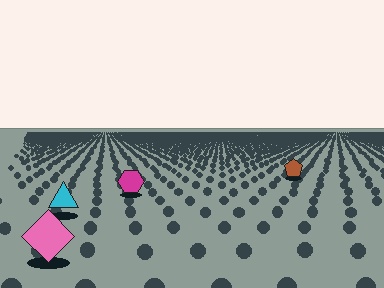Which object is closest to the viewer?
The pink diamond is closest. The texture marks near it are larger and more spread out.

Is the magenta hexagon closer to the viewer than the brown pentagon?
Yes. The magenta hexagon is closer — you can tell from the texture gradient: the ground texture is coarser near it.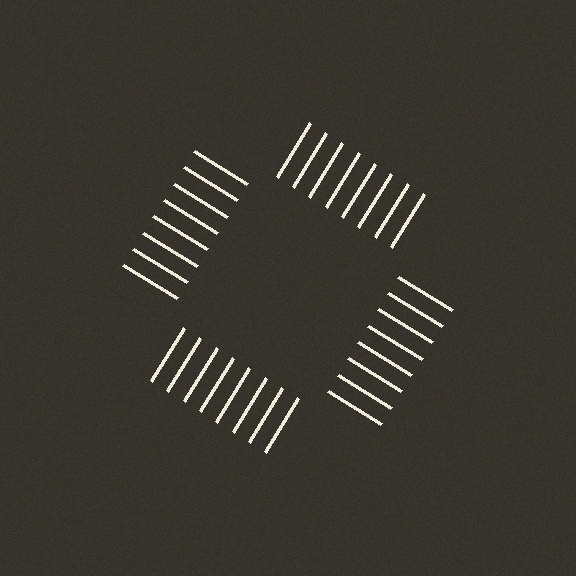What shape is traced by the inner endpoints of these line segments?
An illusory square — the line segments terminate on its edges but no continuous stroke is drawn.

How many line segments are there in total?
32 — 8 along each of the 4 edges.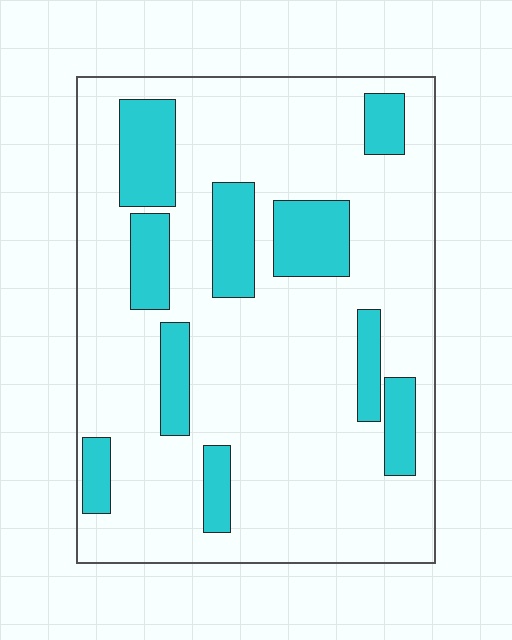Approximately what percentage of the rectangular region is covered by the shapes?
Approximately 20%.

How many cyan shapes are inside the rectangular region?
10.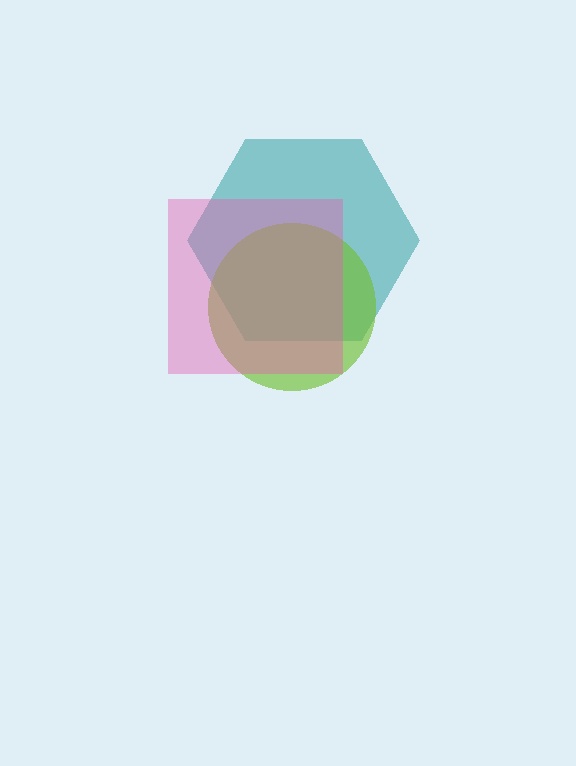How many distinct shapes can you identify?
There are 3 distinct shapes: a teal hexagon, a lime circle, a pink square.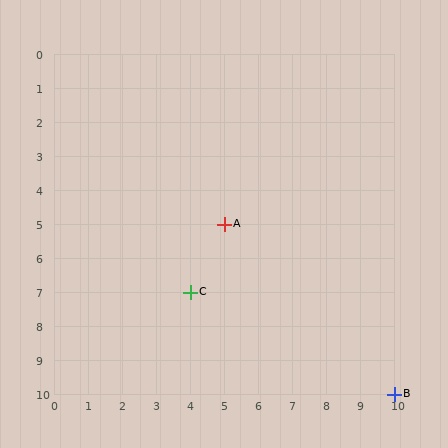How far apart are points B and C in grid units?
Points B and C are 6 columns and 3 rows apart (about 6.7 grid units diagonally).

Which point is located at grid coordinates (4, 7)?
Point C is at (4, 7).